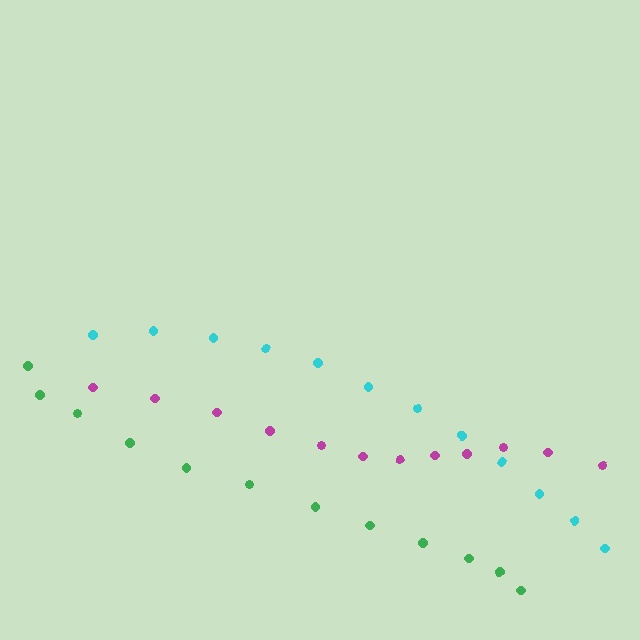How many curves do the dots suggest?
There are 3 distinct paths.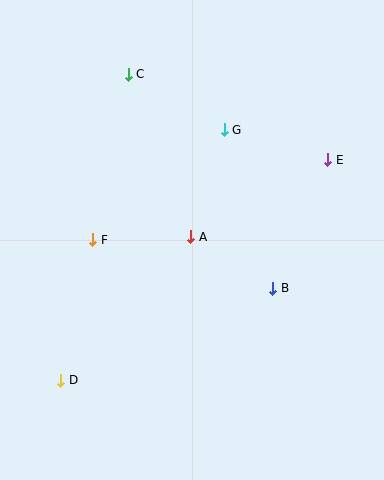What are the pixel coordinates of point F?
Point F is at (93, 240).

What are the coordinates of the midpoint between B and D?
The midpoint between B and D is at (167, 334).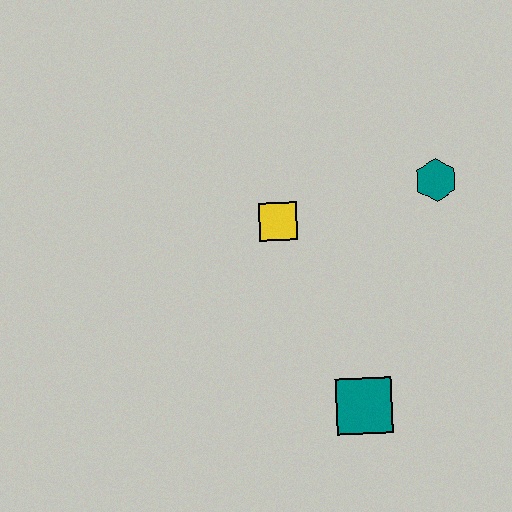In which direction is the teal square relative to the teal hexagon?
The teal square is below the teal hexagon.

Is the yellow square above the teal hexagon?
No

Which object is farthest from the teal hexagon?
The teal square is farthest from the teal hexagon.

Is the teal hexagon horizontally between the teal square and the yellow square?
No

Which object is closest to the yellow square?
The teal hexagon is closest to the yellow square.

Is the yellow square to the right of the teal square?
No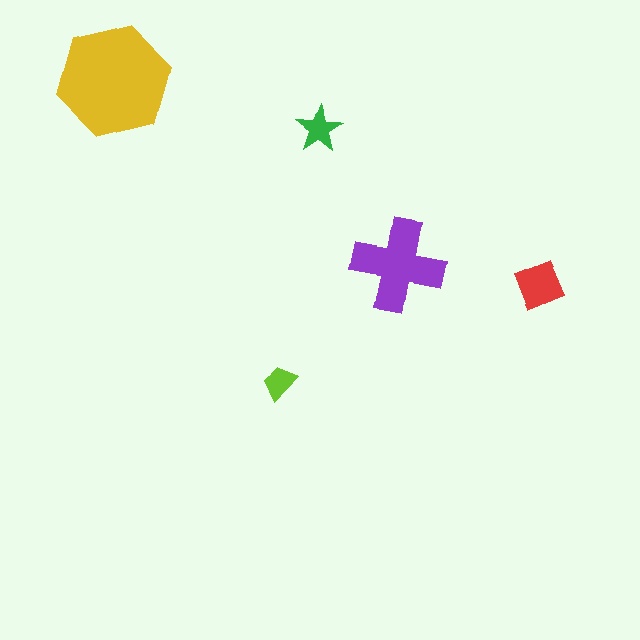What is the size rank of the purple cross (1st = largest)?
2nd.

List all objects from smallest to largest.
The lime trapezoid, the green star, the red diamond, the purple cross, the yellow hexagon.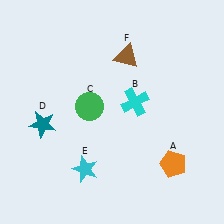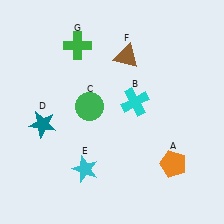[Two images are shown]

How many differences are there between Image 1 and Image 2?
There is 1 difference between the two images.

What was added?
A green cross (G) was added in Image 2.